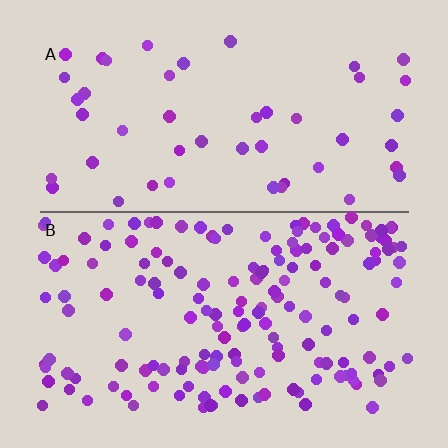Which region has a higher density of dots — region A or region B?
B (the bottom).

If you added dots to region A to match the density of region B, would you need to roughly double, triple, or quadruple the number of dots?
Approximately triple.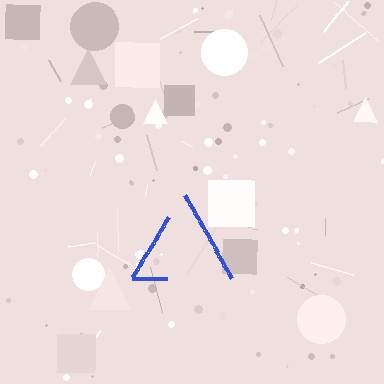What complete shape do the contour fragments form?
The contour fragments form a triangle.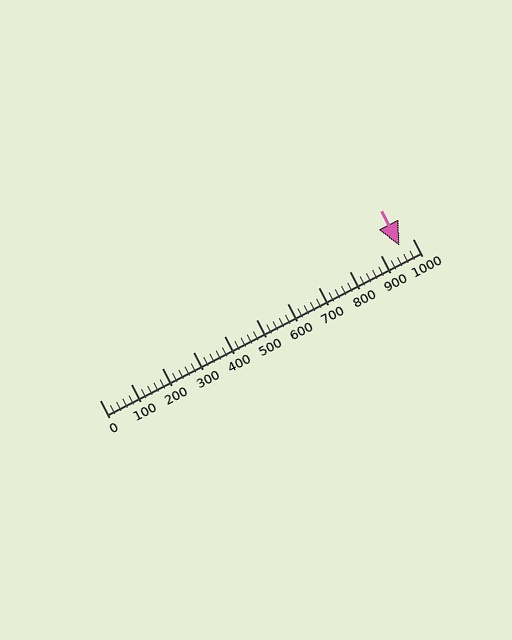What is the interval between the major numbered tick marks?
The major tick marks are spaced 100 units apart.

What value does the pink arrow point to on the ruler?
The pink arrow points to approximately 960.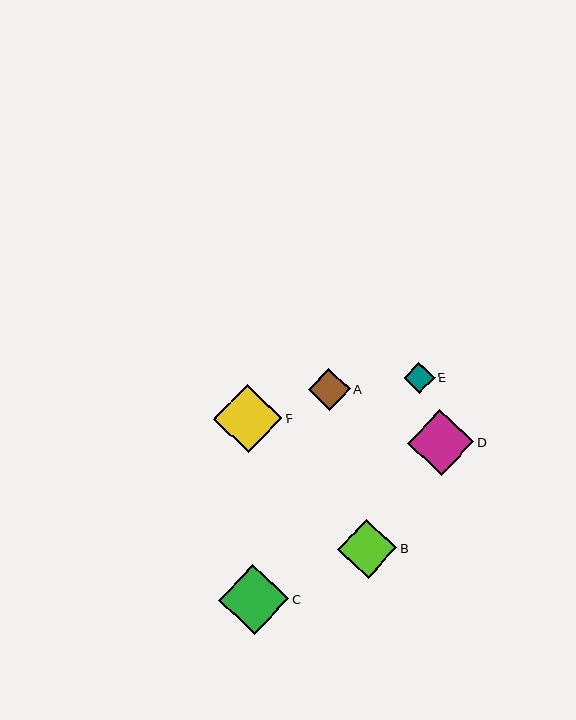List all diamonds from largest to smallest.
From largest to smallest: C, F, D, B, A, E.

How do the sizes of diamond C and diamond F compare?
Diamond C and diamond F are approximately the same size.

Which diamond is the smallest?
Diamond E is the smallest with a size of approximately 31 pixels.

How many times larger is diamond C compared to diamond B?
Diamond C is approximately 1.2 times the size of diamond B.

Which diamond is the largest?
Diamond C is the largest with a size of approximately 70 pixels.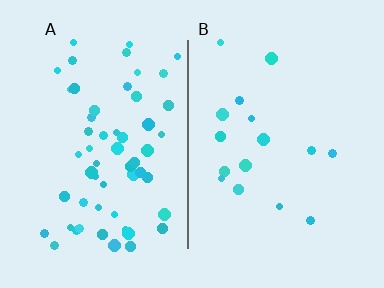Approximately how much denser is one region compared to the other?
Approximately 3.5× — region A over region B.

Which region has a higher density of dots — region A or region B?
A (the left).